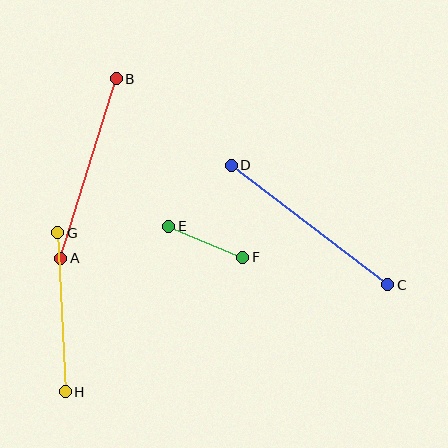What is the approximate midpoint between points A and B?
The midpoint is at approximately (88, 169) pixels.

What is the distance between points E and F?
The distance is approximately 80 pixels.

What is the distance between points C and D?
The distance is approximately 197 pixels.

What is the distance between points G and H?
The distance is approximately 159 pixels.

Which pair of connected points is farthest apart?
Points C and D are farthest apart.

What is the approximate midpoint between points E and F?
The midpoint is at approximately (206, 242) pixels.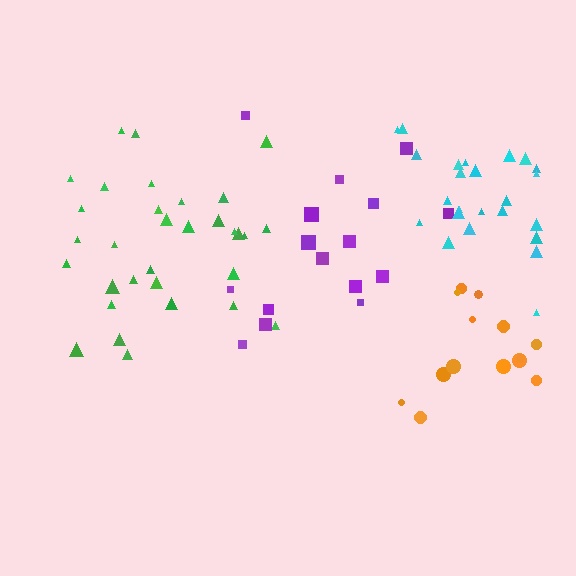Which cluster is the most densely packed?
Cyan.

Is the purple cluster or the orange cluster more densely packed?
Orange.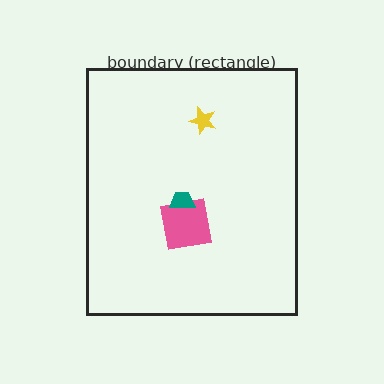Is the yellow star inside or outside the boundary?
Inside.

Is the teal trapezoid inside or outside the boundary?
Inside.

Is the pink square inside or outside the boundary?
Inside.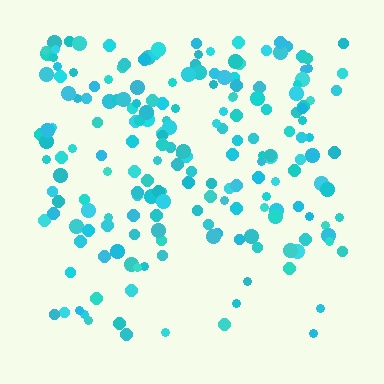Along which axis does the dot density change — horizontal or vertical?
Vertical.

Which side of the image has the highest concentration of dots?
The top.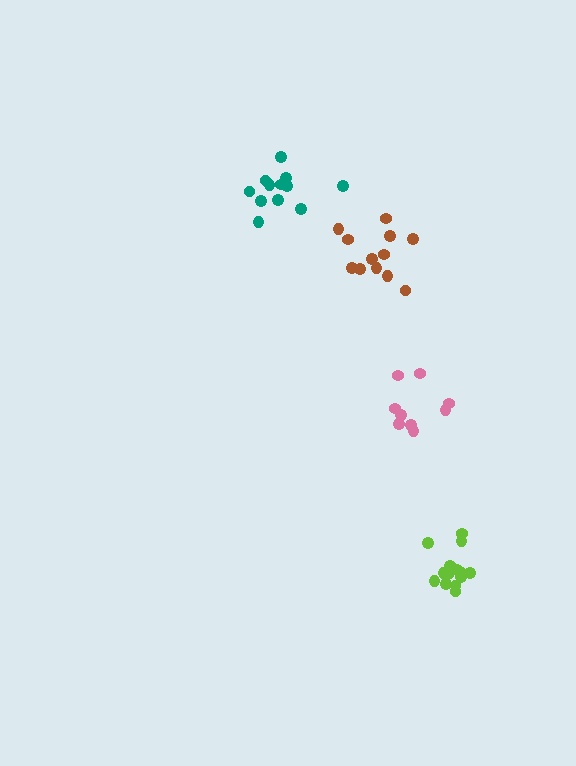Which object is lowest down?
The lime cluster is bottommost.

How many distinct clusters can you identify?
There are 4 distinct clusters.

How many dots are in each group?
Group 1: 12 dots, Group 2: 9 dots, Group 3: 13 dots, Group 4: 15 dots (49 total).